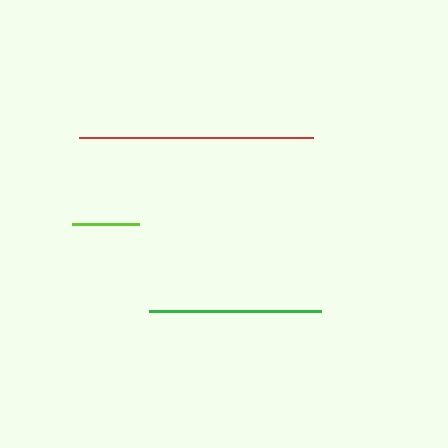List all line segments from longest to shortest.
From longest to shortest: red, green, lime.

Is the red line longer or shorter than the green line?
The red line is longer than the green line.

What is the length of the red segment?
The red segment is approximately 234 pixels long.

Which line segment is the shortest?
The lime line is the shortest at approximately 67 pixels.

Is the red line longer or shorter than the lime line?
The red line is longer than the lime line.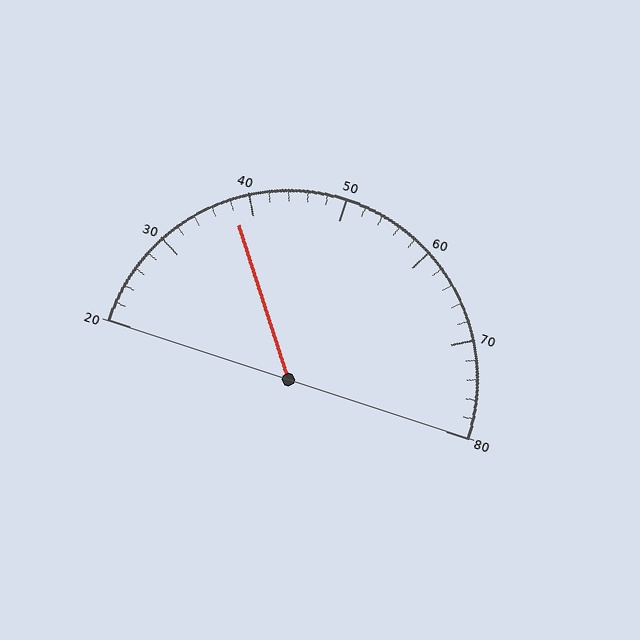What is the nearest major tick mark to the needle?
The nearest major tick mark is 40.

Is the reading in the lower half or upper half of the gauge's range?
The reading is in the lower half of the range (20 to 80).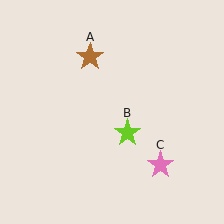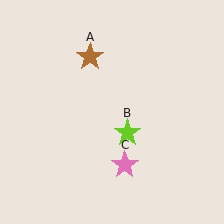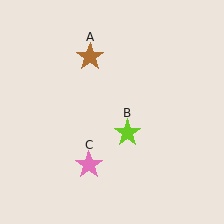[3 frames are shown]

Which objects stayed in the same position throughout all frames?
Brown star (object A) and lime star (object B) remained stationary.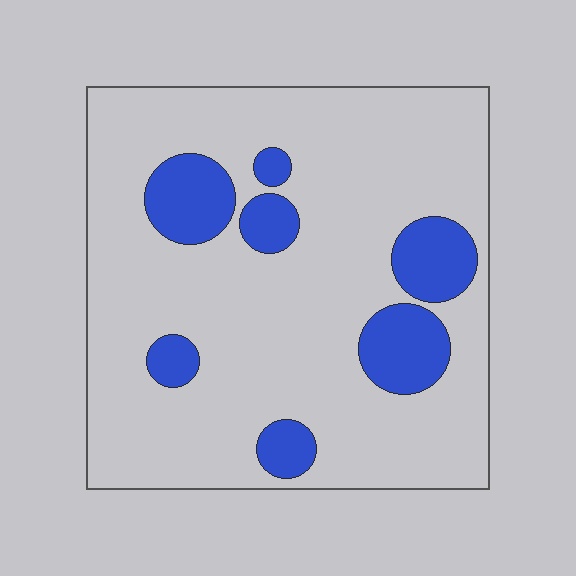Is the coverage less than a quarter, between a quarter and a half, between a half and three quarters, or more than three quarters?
Less than a quarter.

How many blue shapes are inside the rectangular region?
7.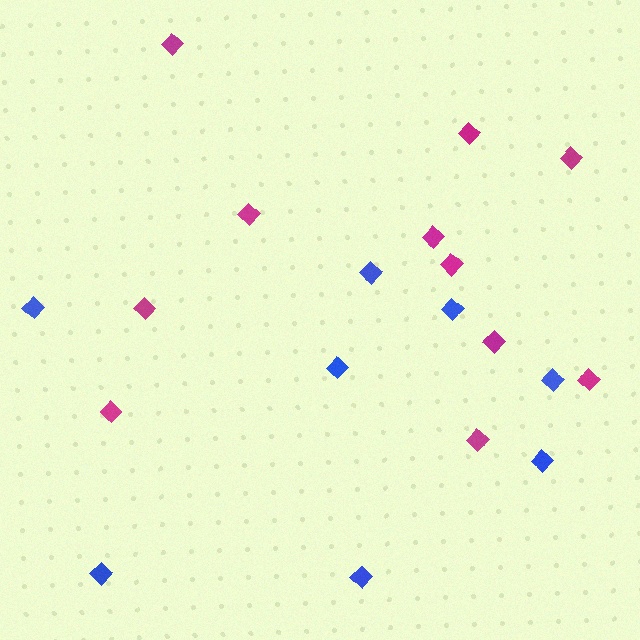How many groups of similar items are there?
There are 2 groups: one group of blue diamonds (8) and one group of magenta diamonds (11).